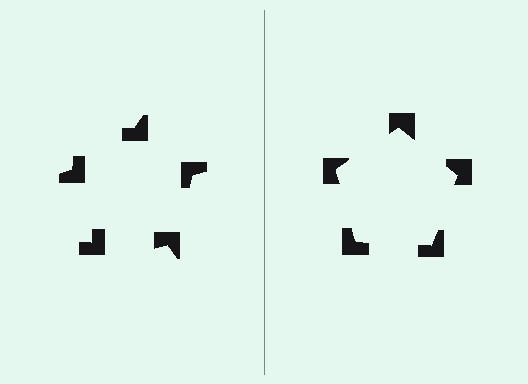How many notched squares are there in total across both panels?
10 — 5 on each side.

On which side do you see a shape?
An illusory pentagon appears on the right side. On the left side the wedge cuts are rotated, so no coherent shape forms.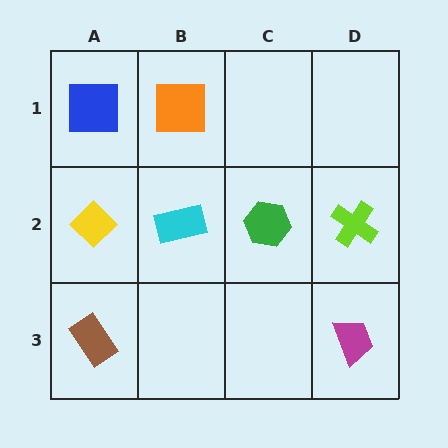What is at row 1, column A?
A blue square.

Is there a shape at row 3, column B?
No, that cell is empty.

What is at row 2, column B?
A cyan rectangle.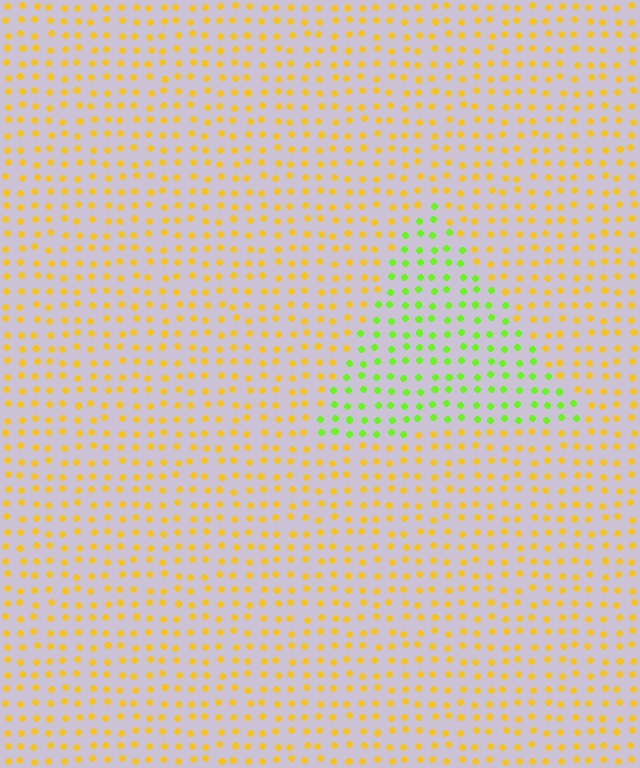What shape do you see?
I see a triangle.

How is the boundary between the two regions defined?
The boundary is defined purely by a slight shift in hue (about 53 degrees). Spacing, size, and orientation are identical on both sides.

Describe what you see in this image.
The image is filled with small yellow elements in a uniform arrangement. A triangle-shaped region is visible where the elements are tinted to a slightly different hue, forming a subtle color boundary.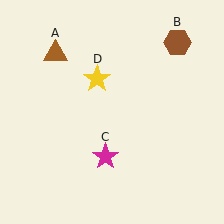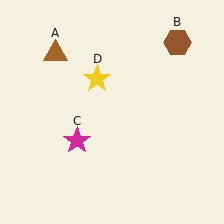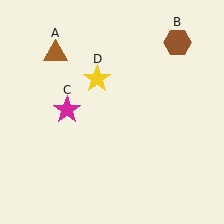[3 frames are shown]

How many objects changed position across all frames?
1 object changed position: magenta star (object C).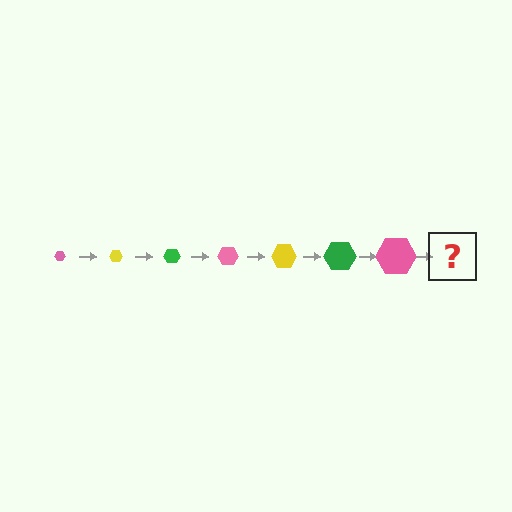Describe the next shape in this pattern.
It should be a yellow hexagon, larger than the previous one.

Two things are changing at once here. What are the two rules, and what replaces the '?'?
The two rules are that the hexagon grows larger each step and the color cycles through pink, yellow, and green. The '?' should be a yellow hexagon, larger than the previous one.